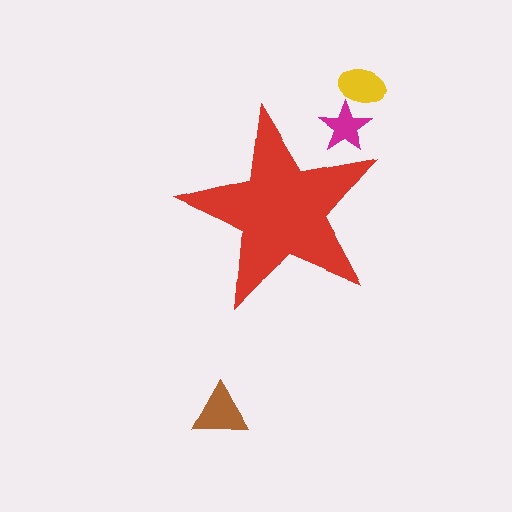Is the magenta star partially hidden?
Yes, the magenta star is partially hidden behind the red star.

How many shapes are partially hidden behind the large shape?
1 shape is partially hidden.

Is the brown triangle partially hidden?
No, the brown triangle is fully visible.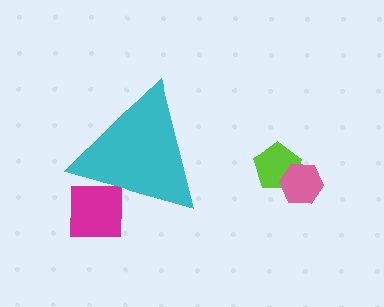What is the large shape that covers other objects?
A cyan triangle.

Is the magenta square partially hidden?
Yes, the magenta square is partially hidden behind the cyan triangle.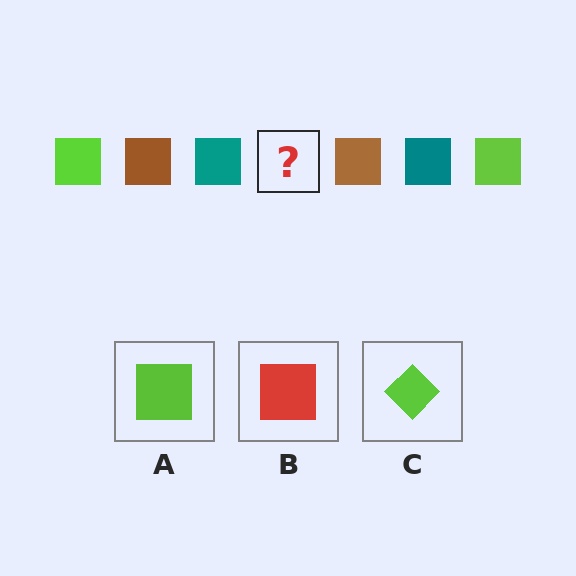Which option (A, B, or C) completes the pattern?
A.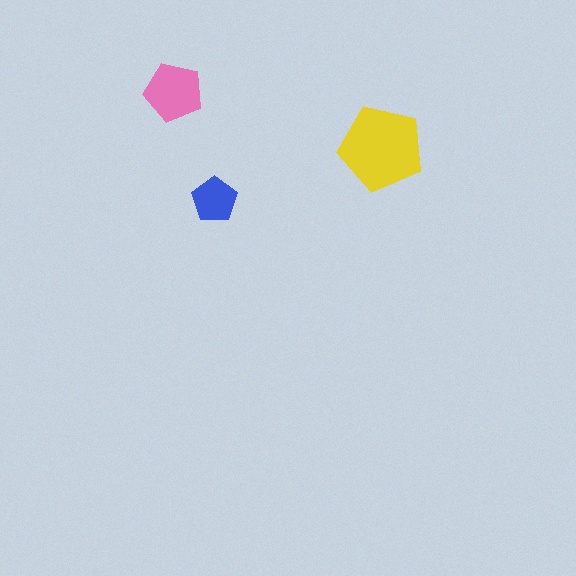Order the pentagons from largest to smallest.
the yellow one, the pink one, the blue one.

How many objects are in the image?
There are 3 objects in the image.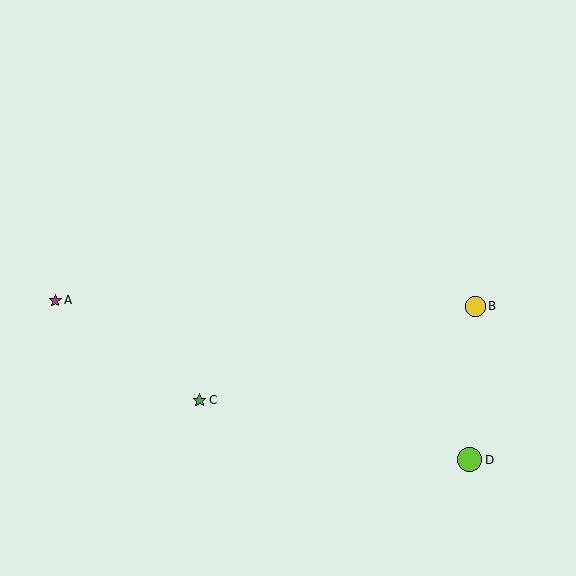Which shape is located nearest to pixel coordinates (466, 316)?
The yellow circle (labeled B) at (475, 306) is nearest to that location.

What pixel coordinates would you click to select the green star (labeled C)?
Click at (199, 400) to select the green star C.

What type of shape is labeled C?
Shape C is a green star.